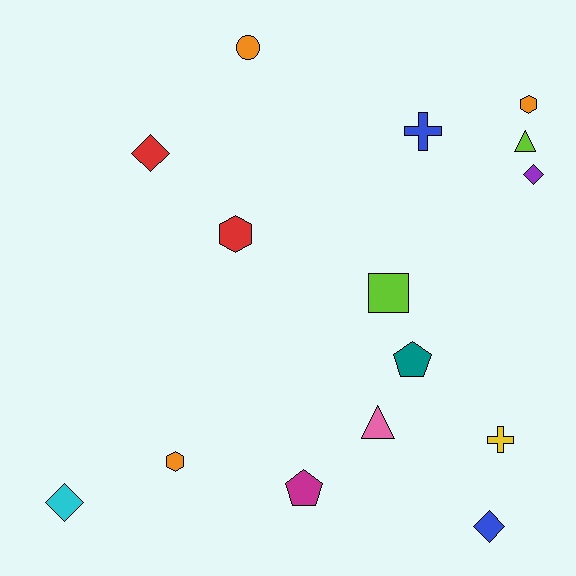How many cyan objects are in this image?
There is 1 cyan object.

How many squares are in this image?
There is 1 square.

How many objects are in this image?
There are 15 objects.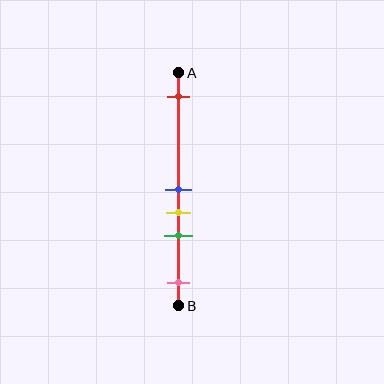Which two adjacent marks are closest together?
The blue and yellow marks are the closest adjacent pair.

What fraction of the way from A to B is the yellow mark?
The yellow mark is approximately 60% (0.6) of the way from A to B.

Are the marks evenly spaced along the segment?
No, the marks are not evenly spaced.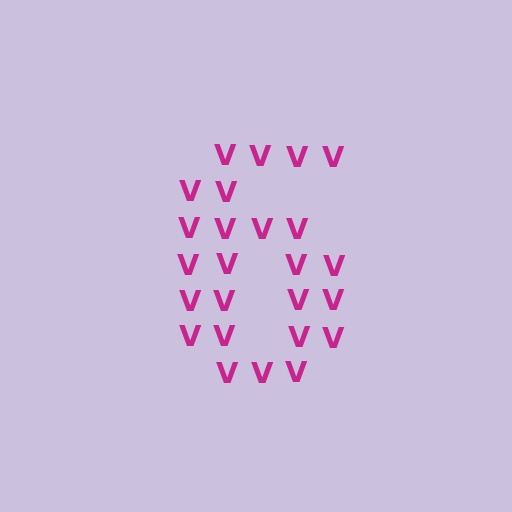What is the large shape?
The large shape is the digit 6.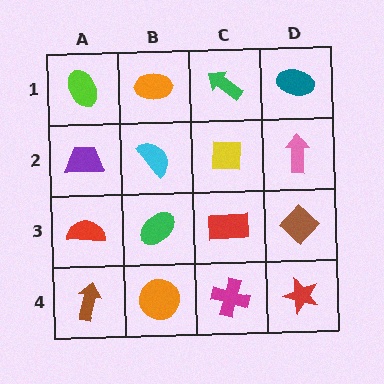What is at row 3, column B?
A green ellipse.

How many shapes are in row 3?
4 shapes.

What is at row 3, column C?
A red rectangle.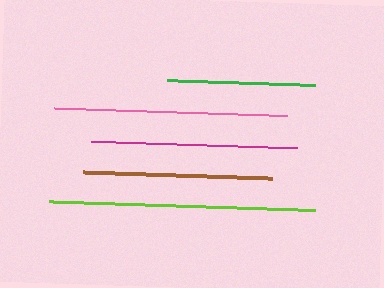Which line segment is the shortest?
The green line is the shortest at approximately 148 pixels.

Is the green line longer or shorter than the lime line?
The lime line is longer than the green line.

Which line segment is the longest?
The lime line is the longest at approximately 266 pixels.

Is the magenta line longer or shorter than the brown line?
The magenta line is longer than the brown line.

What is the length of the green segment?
The green segment is approximately 148 pixels long.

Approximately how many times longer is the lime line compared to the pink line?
The lime line is approximately 1.1 times the length of the pink line.